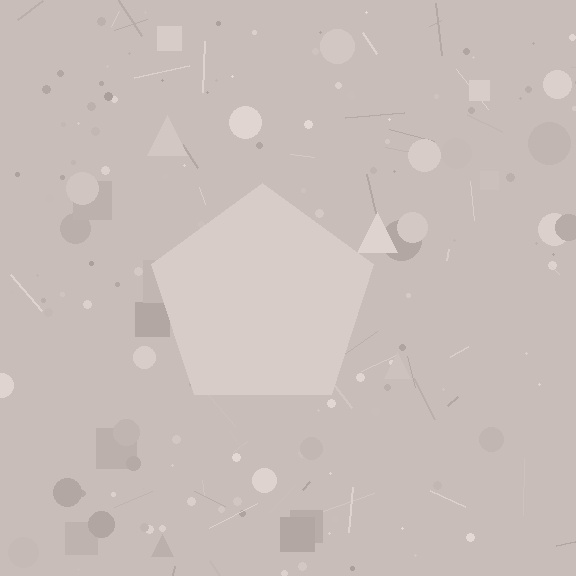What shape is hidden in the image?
A pentagon is hidden in the image.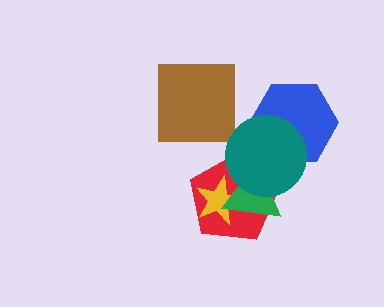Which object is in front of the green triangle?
The teal circle is in front of the green triangle.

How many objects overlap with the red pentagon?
3 objects overlap with the red pentagon.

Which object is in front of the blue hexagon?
The teal circle is in front of the blue hexagon.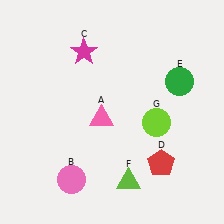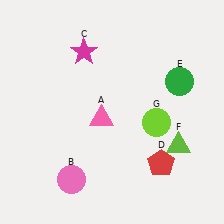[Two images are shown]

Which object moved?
The lime triangle (F) moved right.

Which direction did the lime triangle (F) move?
The lime triangle (F) moved right.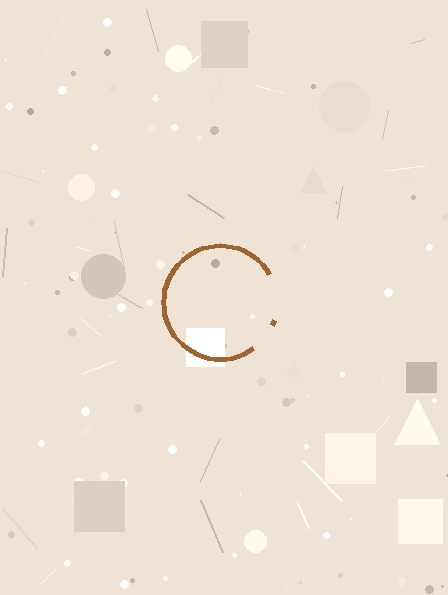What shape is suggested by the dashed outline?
The dashed outline suggests a circle.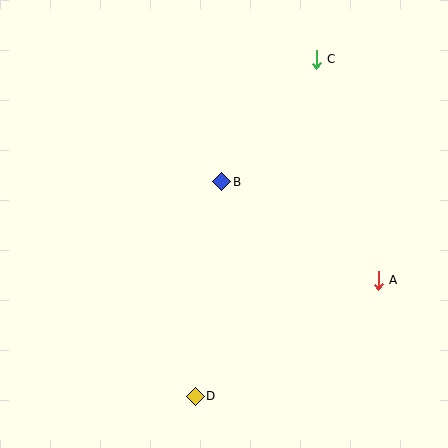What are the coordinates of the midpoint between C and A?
The midpoint between C and A is at (347, 170).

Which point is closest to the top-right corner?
Point C is closest to the top-right corner.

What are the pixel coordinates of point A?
Point A is at (378, 280).